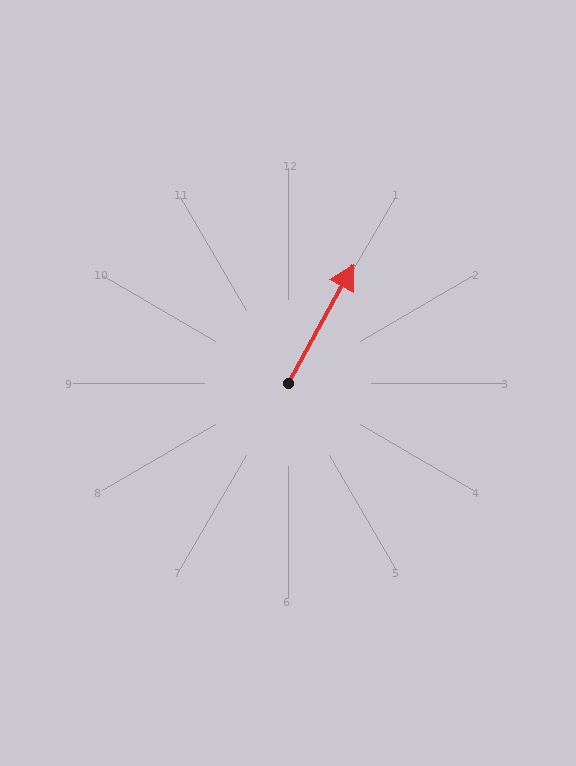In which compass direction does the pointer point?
Northeast.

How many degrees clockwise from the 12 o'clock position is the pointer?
Approximately 29 degrees.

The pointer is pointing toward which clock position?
Roughly 1 o'clock.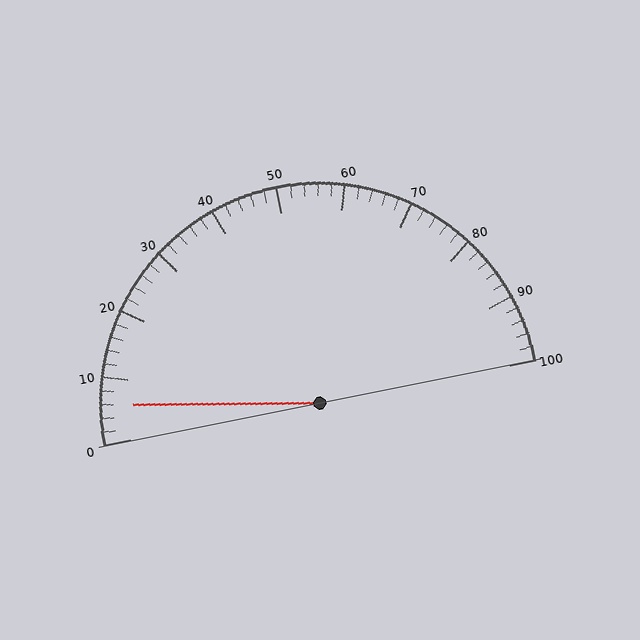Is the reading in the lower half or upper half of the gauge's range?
The reading is in the lower half of the range (0 to 100).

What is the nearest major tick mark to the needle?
The nearest major tick mark is 10.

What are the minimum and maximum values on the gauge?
The gauge ranges from 0 to 100.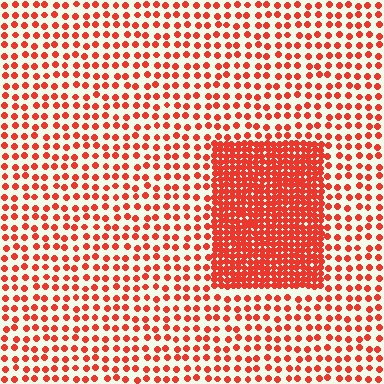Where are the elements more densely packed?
The elements are more densely packed inside the rectangle boundary.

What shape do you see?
I see a rectangle.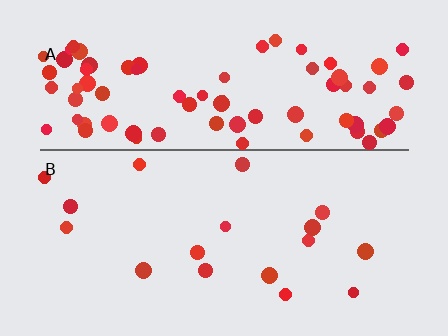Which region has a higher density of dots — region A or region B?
A (the top).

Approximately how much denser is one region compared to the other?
Approximately 4.7× — region A over region B.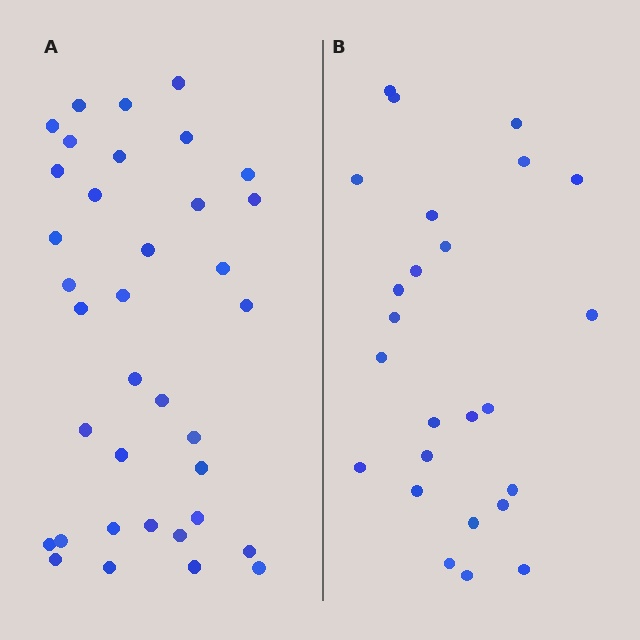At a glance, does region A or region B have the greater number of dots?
Region A (the left region) has more dots.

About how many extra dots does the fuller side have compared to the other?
Region A has roughly 12 or so more dots than region B.